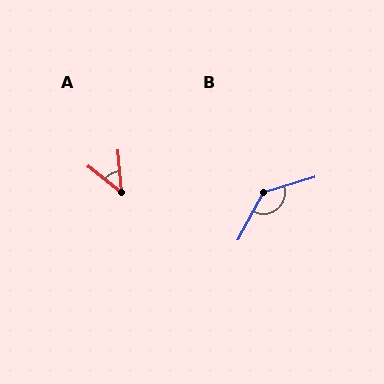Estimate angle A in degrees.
Approximately 47 degrees.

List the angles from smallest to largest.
A (47°), B (134°).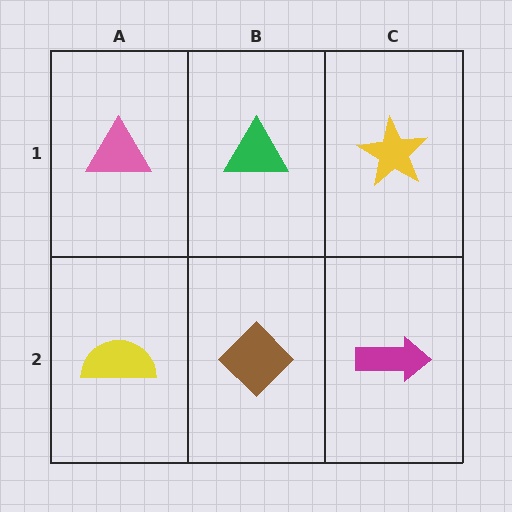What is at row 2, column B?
A brown diamond.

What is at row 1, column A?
A pink triangle.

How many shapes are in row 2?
3 shapes.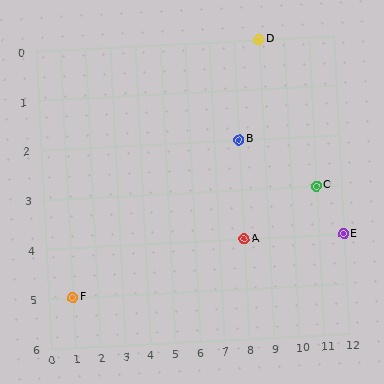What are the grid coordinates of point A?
Point A is at grid coordinates (8, 4).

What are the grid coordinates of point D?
Point D is at grid coordinates (9, 0).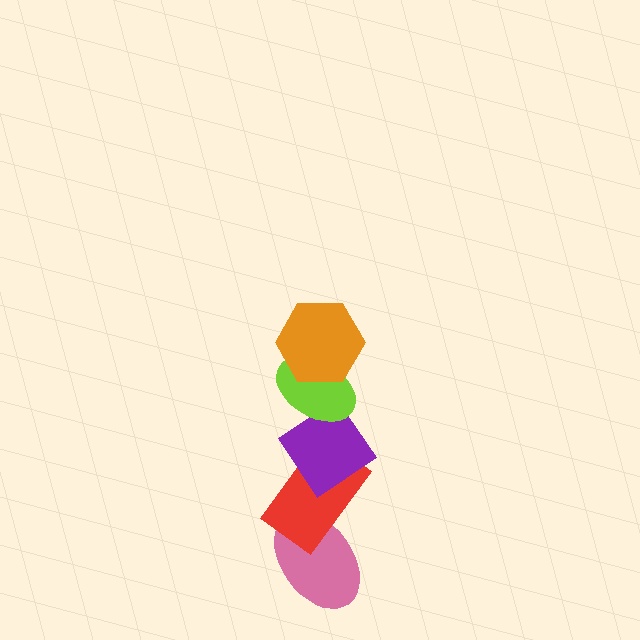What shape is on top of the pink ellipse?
The red rectangle is on top of the pink ellipse.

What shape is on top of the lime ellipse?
The orange hexagon is on top of the lime ellipse.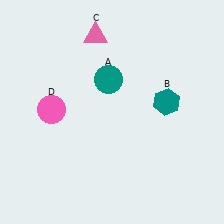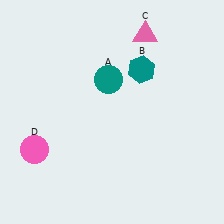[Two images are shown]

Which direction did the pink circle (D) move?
The pink circle (D) moved down.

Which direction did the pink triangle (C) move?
The pink triangle (C) moved right.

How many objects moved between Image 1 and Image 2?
3 objects moved between the two images.